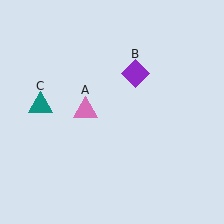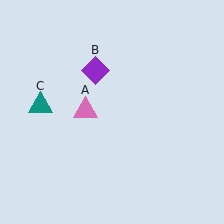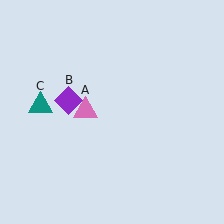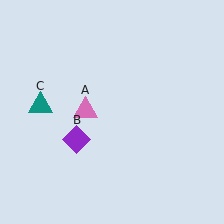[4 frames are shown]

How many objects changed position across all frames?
1 object changed position: purple diamond (object B).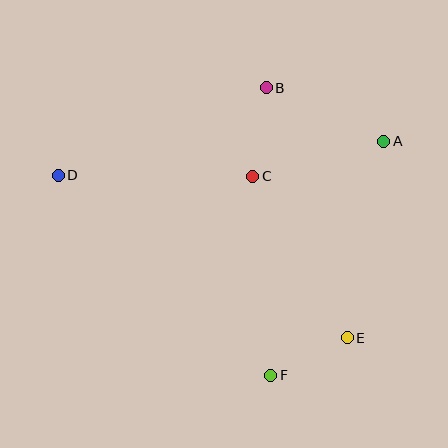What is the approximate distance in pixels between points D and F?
The distance between D and F is approximately 292 pixels.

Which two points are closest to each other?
Points E and F are closest to each other.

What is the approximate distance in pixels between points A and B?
The distance between A and B is approximately 129 pixels.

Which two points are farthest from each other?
Points D and E are farthest from each other.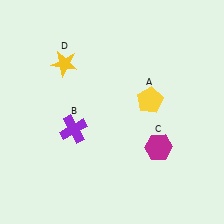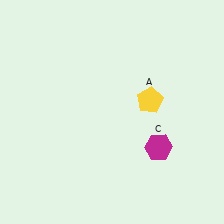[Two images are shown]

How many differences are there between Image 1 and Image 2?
There are 2 differences between the two images.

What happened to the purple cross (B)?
The purple cross (B) was removed in Image 2. It was in the bottom-left area of Image 1.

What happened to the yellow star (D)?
The yellow star (D) was removed in Image 2. It was in the top-left area of Image 1.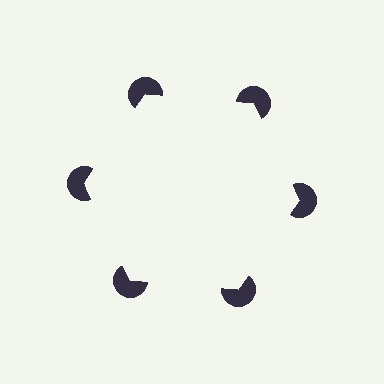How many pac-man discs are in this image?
There are 6 — one at each vertex of the illusory hexagon.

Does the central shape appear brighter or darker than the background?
It typically appears slightly brighter than the background, even though no actual brightness change is drawn.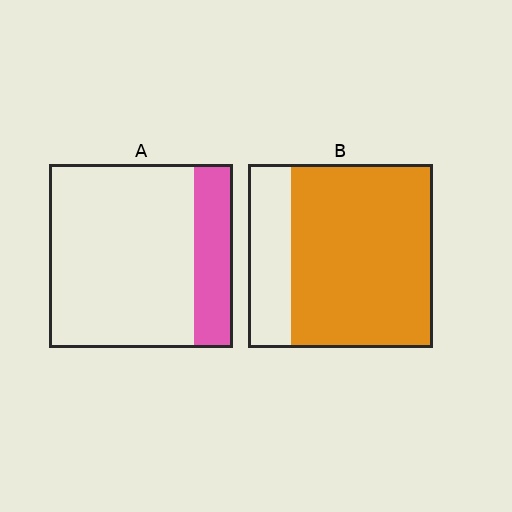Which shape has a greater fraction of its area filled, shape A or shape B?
Shape B.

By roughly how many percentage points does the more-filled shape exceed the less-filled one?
By roughly 55 percentage points (B over A).